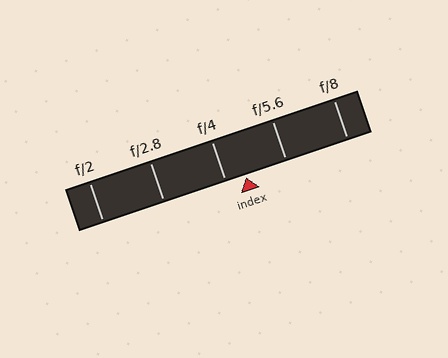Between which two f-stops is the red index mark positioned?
The index mark is between f/4 and f/5.6.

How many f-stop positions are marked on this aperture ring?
There are 5 f-stop positions marked.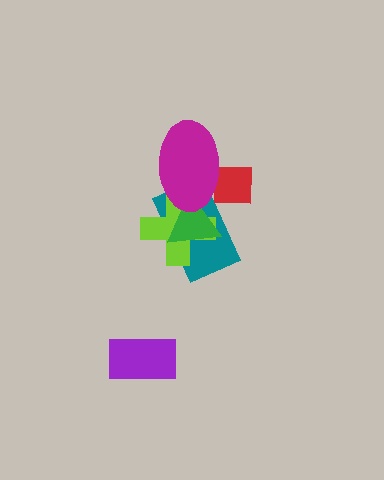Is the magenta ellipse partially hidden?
No, no other shape covers it.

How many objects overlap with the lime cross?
3 objects overlap with the lime cross.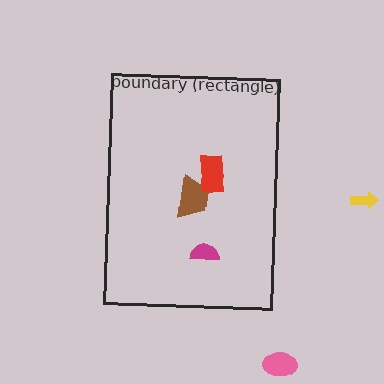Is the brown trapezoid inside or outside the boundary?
Inside.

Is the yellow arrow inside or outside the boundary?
Outside.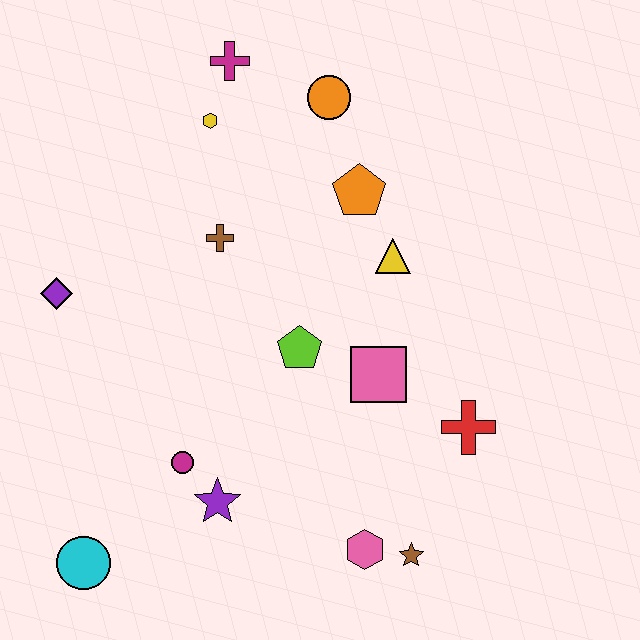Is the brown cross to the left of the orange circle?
Yes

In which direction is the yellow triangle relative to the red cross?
The yellow triangle is above the red cross.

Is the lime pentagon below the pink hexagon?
No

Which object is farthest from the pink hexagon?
The magenta cross is farthest from the pink hexagon.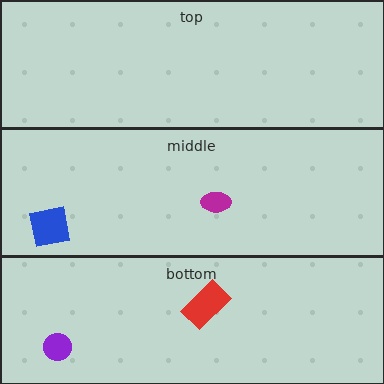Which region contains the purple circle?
The bottom region.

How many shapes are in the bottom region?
2.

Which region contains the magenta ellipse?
The middle region.